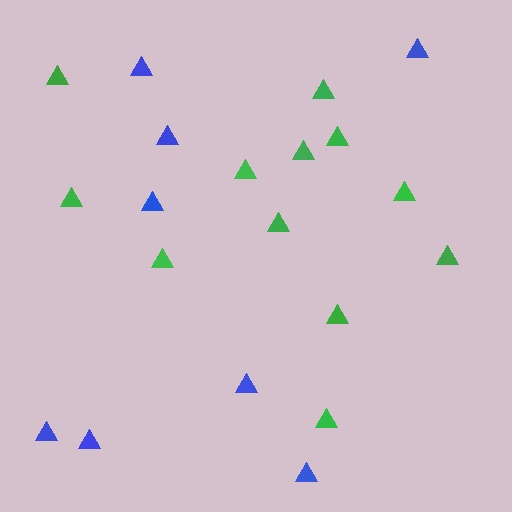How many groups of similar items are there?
There are 2 groups: one group of blue triangles (8) and one group of green triangles (12).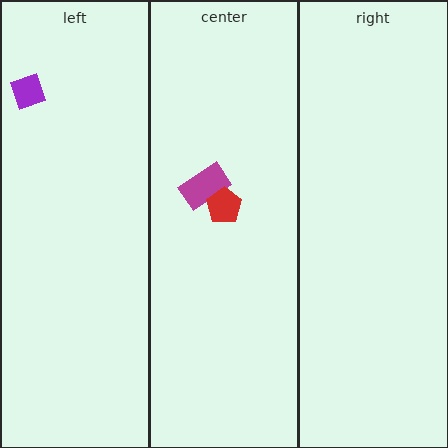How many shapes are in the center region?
2.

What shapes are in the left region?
The purple diamond.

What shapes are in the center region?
The magenta rectangle, the red pentagon.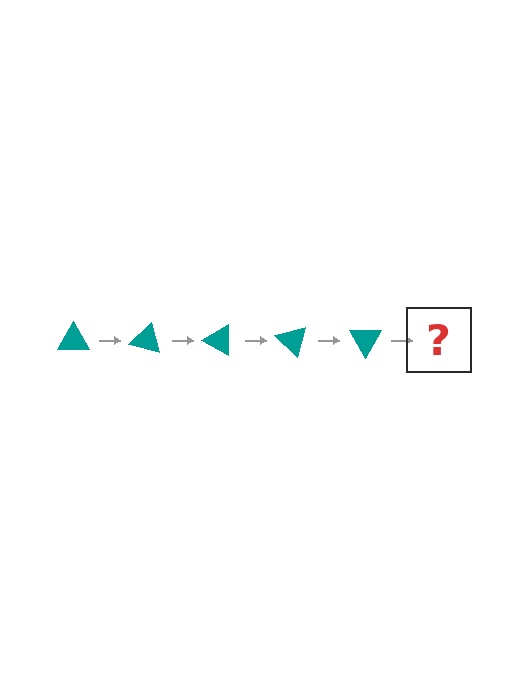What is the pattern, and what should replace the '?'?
The pattern is that the triangle rotates 15 degrees each step. The '?' should be a teal triangle rotated 75 degrees.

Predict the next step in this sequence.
The next step is a teal triangle rotated 75 degrees.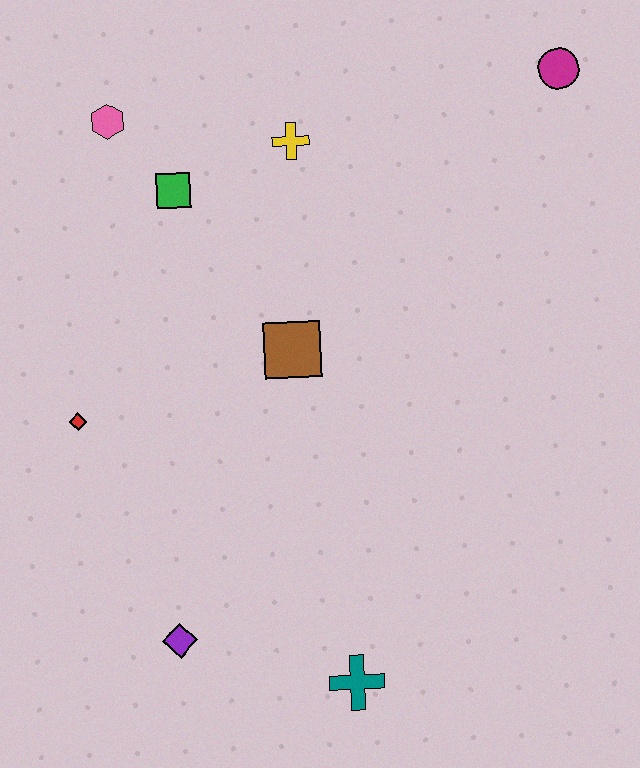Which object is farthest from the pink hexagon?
The teal cross is farthest from the pink hexagon.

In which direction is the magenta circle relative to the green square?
The magenta circle is to the right of the green square.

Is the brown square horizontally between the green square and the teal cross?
Yes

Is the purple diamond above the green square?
No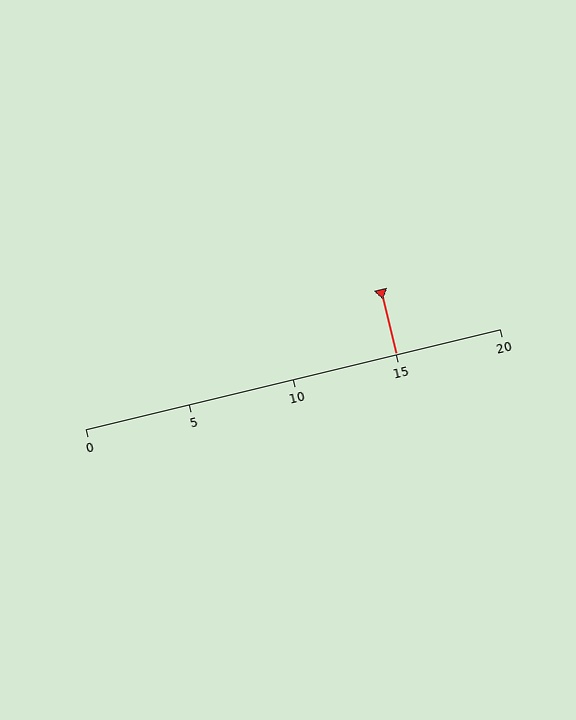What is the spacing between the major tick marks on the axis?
The major ticks are spaced 5 apart.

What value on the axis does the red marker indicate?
The marker indicates approximately 15.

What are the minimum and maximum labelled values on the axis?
The axis runs from 0 to 20.